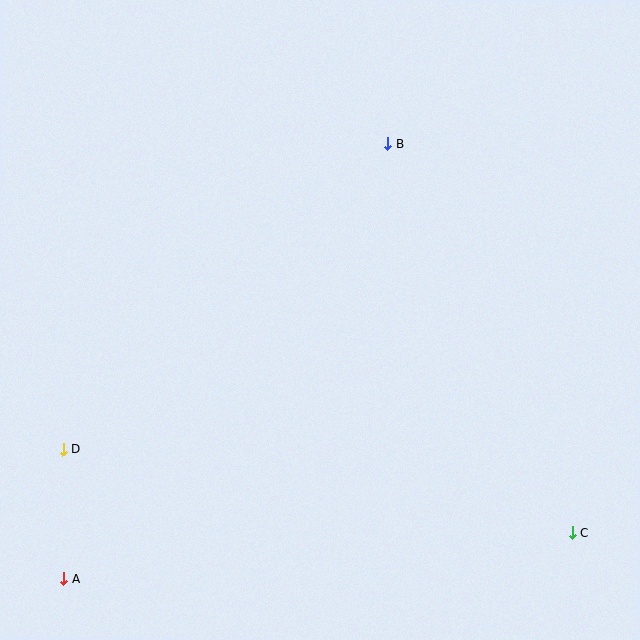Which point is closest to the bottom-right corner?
Point C is closest to the bottom-right corner.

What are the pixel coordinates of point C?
Point C is at (572, 532).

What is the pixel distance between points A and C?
The distance between A and C is 510 pixels.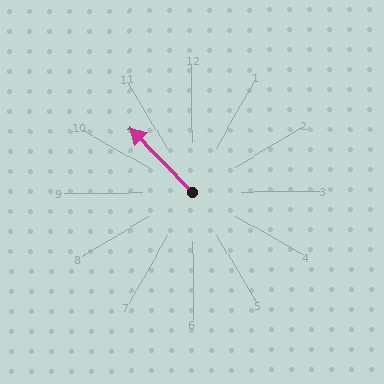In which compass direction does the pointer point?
Northwest.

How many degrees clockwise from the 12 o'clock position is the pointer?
Approximately 316 degrees.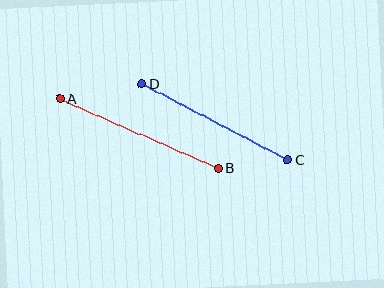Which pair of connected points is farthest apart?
Points A and B are farthest apart.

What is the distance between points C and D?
The distance is approximately 165 pixels.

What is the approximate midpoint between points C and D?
The midpoint is at approximately (215, 122) pixels.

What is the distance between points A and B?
The distance is approximately 173 pixels.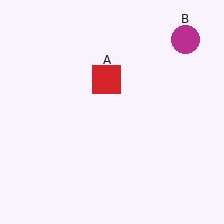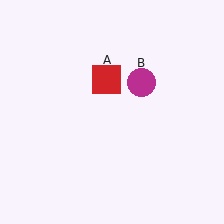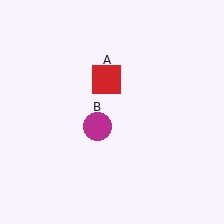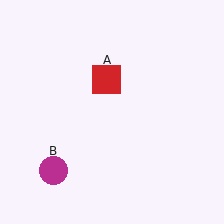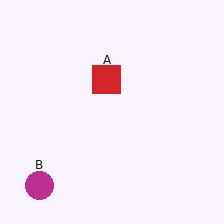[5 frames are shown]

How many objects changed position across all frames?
1 object changed position: magenta circle (object B).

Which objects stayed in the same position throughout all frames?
Red square (object A) remained stationary.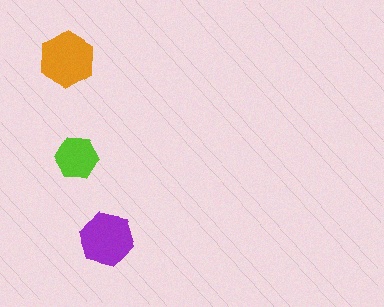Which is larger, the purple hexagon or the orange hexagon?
The orange one.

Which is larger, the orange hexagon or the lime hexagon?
The orange one.